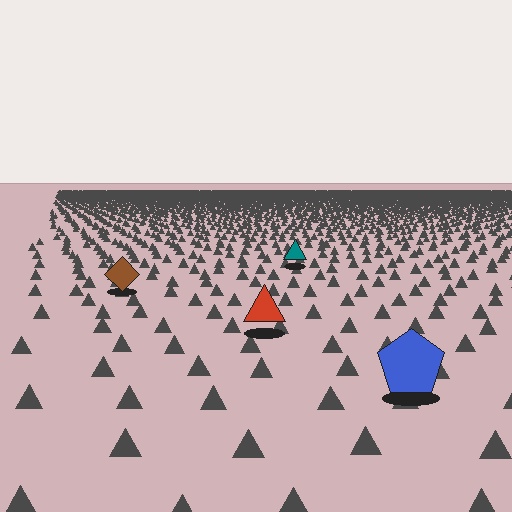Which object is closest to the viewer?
The blue pentagon is closest. The texture marks near it are larger and more spread out.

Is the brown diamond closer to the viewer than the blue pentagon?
No. The blue pentagon is closer — you can tell from the texture gradient: the ground texture is coarser near it.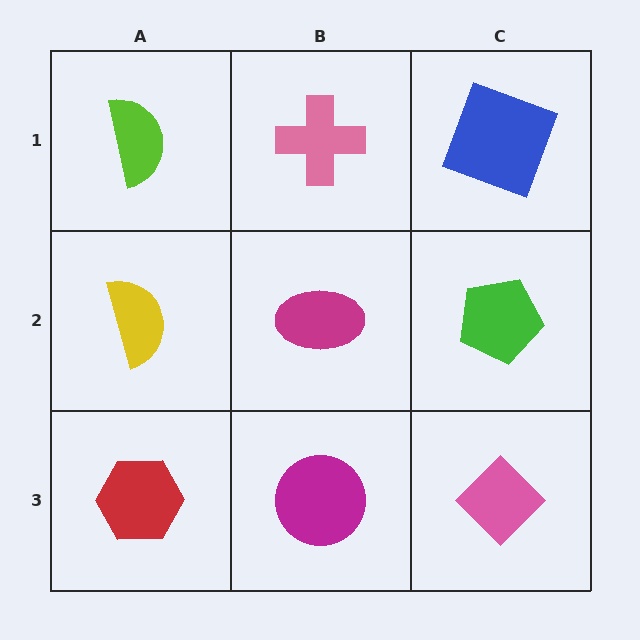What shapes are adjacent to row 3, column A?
A yellow semicircle (row 2, column A), a magenta circle (row 3, column B).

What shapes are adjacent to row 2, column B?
A pink cross (row 1, column B), a magenta circle (row 3, column B), a yellow semicircle (row 2, column A), a green pentagon (row 2, column C).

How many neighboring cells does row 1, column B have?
3.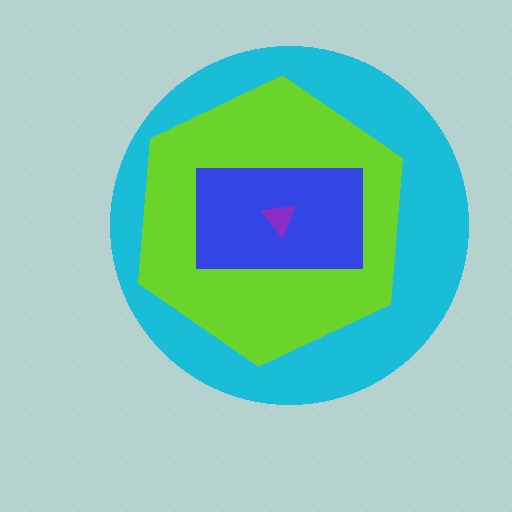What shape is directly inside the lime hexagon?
The blue rectangle.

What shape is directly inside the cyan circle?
The lime hexagon.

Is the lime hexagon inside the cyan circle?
Yes.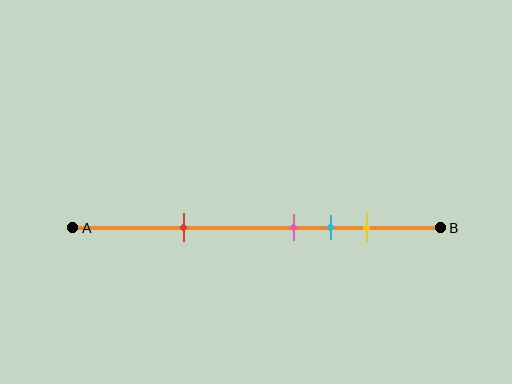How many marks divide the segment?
There are 4 marks dividing the segment.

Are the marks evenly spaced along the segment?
No, the marks are not evenly spaced.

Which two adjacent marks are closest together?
The pink and cyan marks are the closest adjacent pair.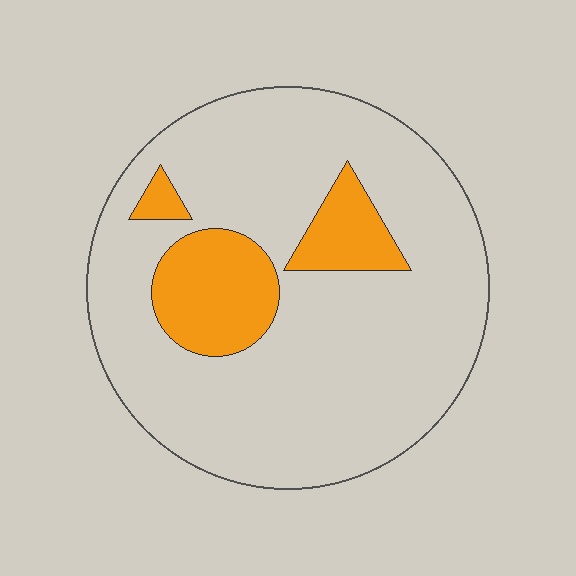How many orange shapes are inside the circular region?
3.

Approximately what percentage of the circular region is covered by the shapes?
Approximately 15%.